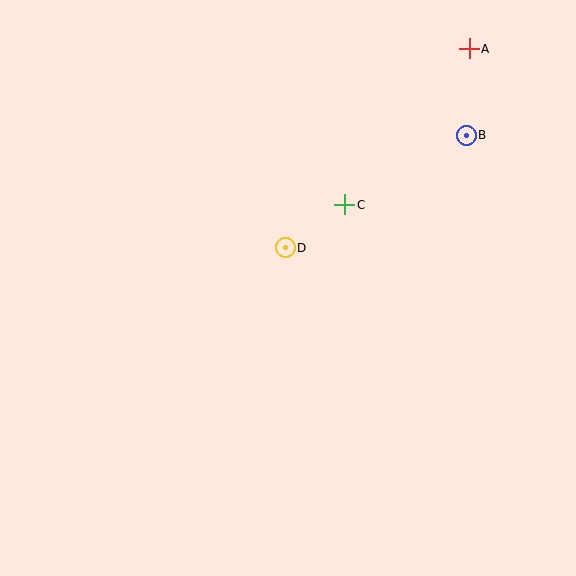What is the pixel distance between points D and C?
The distance between D and C is 73 pixels.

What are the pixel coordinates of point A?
Point A is at (469, 49).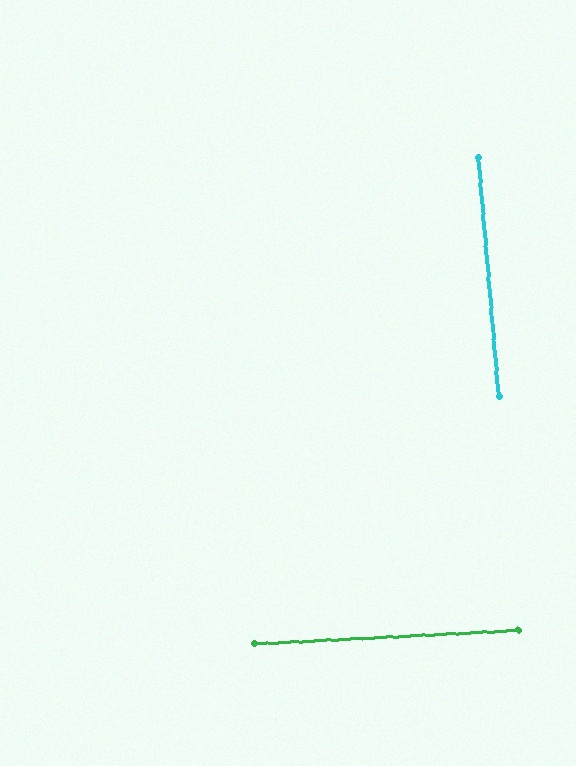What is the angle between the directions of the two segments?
Approximately 88 degrees.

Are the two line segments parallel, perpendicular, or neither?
Perpendicular — they meet at approximately 88°.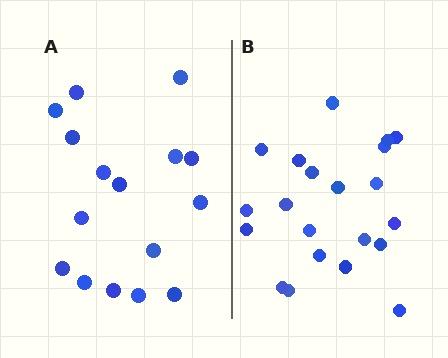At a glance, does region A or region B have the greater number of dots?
Region B (the right region) has more dots.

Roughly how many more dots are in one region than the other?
Region B has about 5 more dots than region A.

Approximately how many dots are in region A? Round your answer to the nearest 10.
About 20 dots. (The exact count is 16, which rounds to 20.)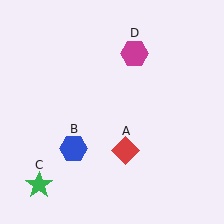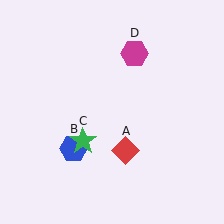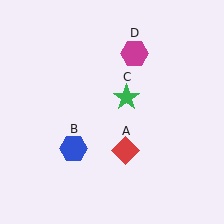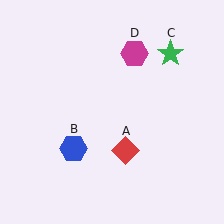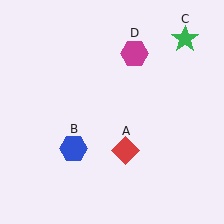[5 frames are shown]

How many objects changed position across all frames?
1 object changed position: green star (object C).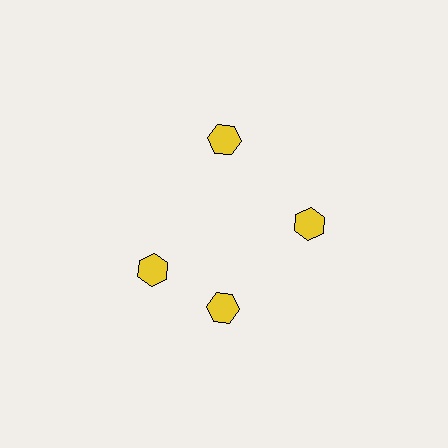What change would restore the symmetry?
The symmetry would be restored by rotating it back into even spacing with its neighbors so that all 4 hexagons sit at equal angles and equal distance from the center.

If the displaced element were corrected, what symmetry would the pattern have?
It would have 4-fold rotational symmetry — the pattern would map onto itself every 90 degrees.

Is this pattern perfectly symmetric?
No. The 4 yellow hexagons are arranged in a ring, but one element near the 9 o'clock position is rotated out of alignment along the ring, breaking the 4-fold rotational symmetry.